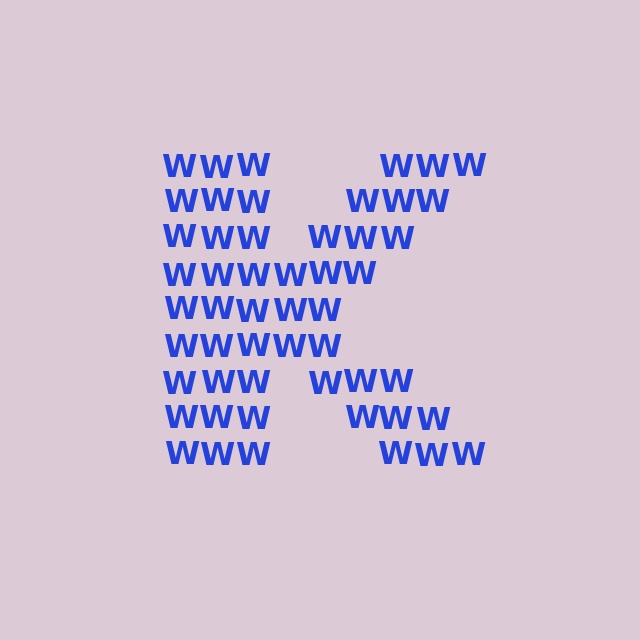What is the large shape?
The large shape is the letter K.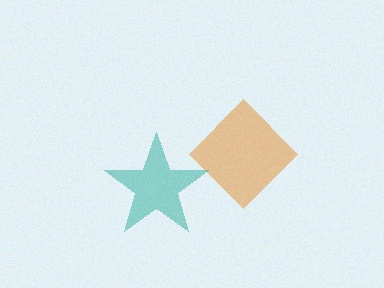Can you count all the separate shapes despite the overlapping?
Yes, there are 2 separate shapes.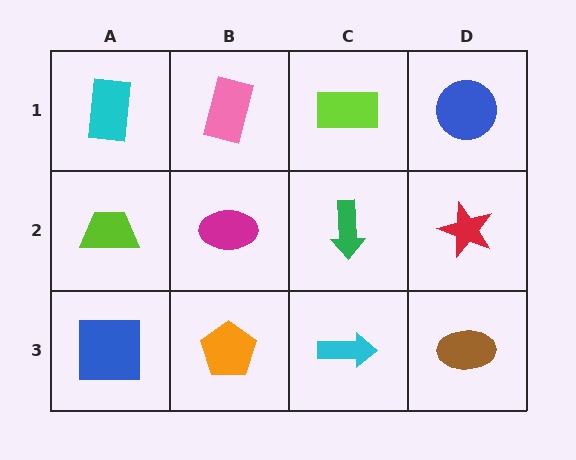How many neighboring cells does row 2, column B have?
4.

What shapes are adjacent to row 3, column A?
A lime trapezoid (row 2, column A), an orange pentagon (row 3, column B).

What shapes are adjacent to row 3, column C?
A green arrow (row 2, column C), an orange pentagon (row 3, column B), a brown ellipse (row 3, column D).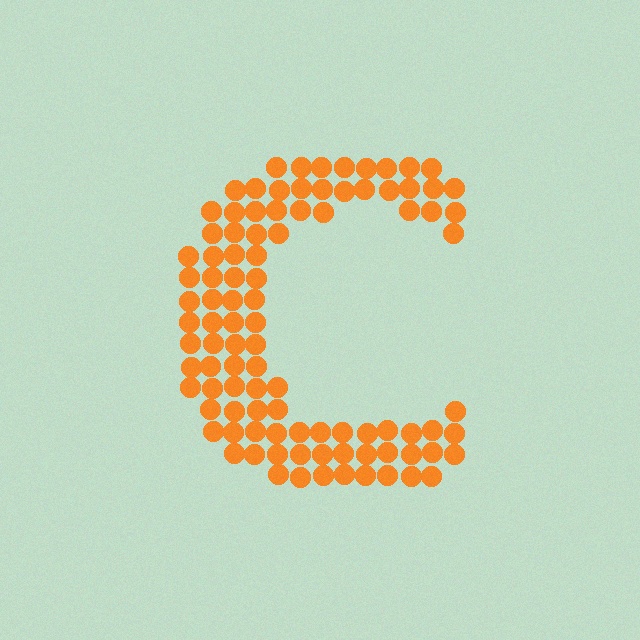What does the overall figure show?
The overall figure shows the letter C.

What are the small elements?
The small elements are circles.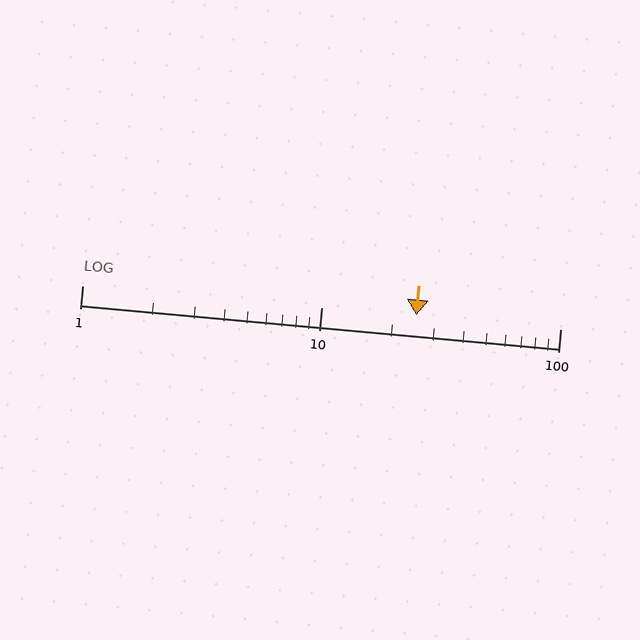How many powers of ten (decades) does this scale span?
The scale spans 2 decades, from 1 to 100.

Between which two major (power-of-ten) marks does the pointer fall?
The pointer is between 10 and 100.